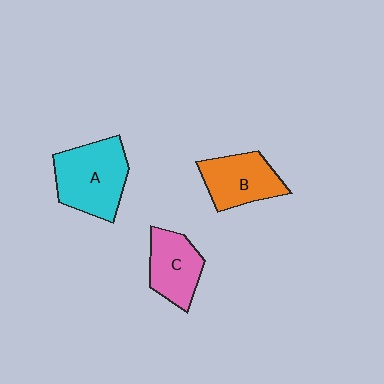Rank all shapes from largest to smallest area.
From largest to smallest: A (cyan), B (orange), C (pink).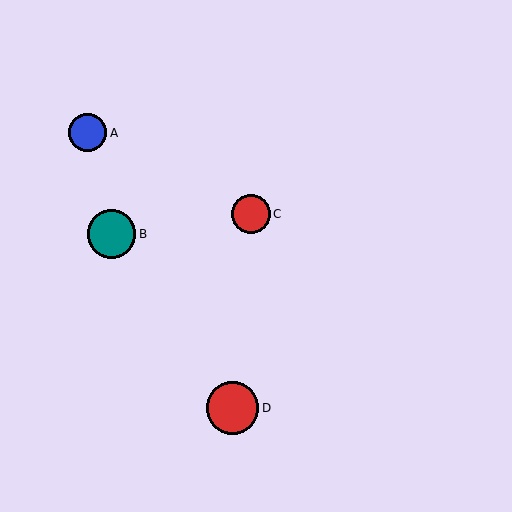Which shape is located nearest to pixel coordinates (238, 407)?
The red circle (labeled D) at (233, 408) is nearest to that location.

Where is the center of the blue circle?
The center of the blue circle is at (88, 133).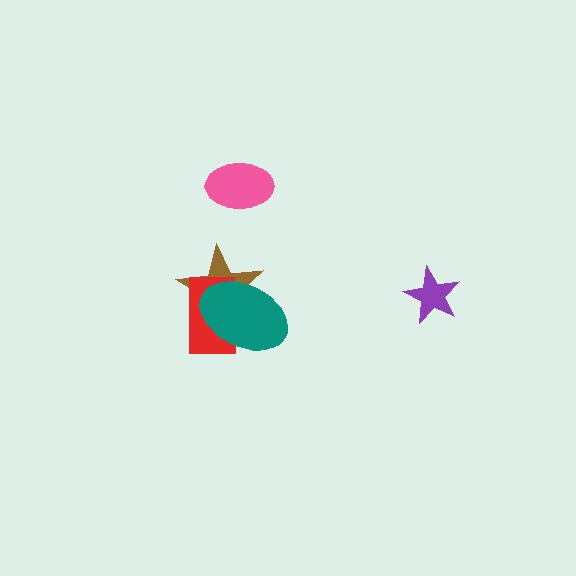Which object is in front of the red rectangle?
The teal ellipse is in front of the red rectangle.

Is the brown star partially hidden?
Yes, it is partially covered by another shape.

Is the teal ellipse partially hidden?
No, no other shape covers it.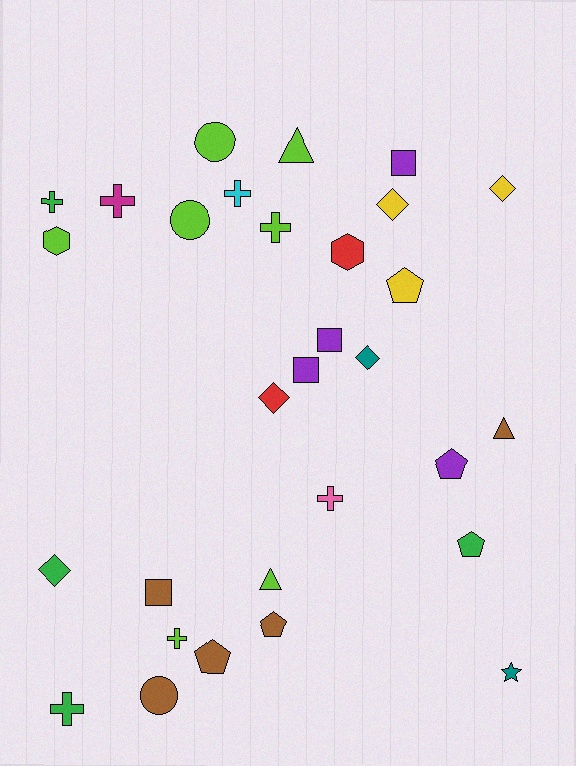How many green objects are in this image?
There are 4 green objects.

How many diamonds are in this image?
There are 5 diamonds.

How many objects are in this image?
There are 30 objects.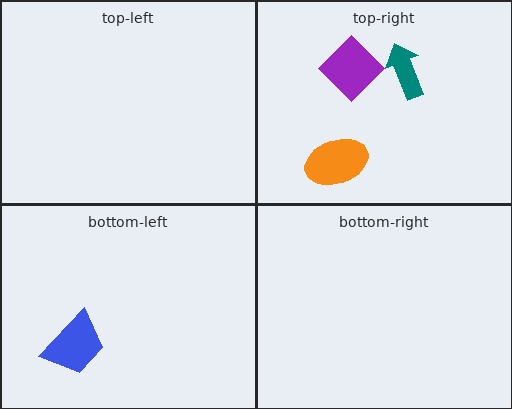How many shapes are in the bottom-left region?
1.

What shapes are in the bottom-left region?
The blue trapezoid.